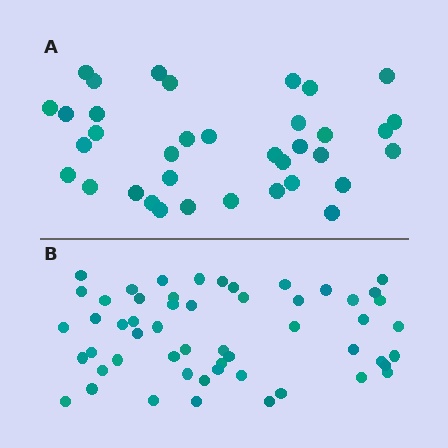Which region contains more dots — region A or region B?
Region B (the bottom region) has more dots.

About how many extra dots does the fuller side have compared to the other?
Region B has approximately 20 more dots than region A.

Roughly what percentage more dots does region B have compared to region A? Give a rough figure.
About 50% more.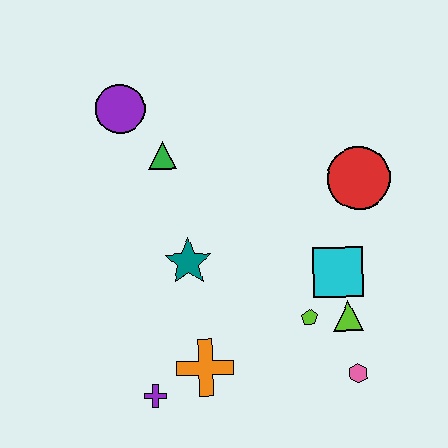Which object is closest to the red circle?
The cyan square is closest to the red circle.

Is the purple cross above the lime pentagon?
No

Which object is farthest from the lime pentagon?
The purple circle is farthest from the lime pentagon.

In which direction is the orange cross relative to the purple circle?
The orange cross is below the purple circle.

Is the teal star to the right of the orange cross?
No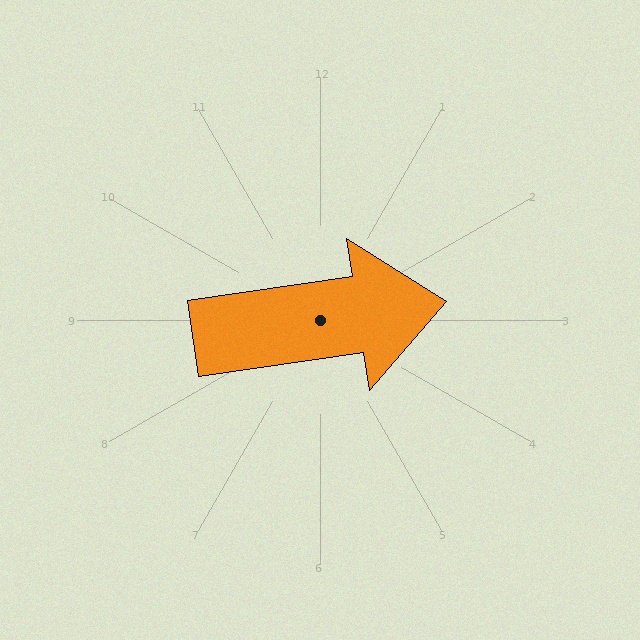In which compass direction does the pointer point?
East.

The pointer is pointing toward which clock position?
Roughly 3 o'clock.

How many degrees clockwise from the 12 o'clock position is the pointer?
Approximately 82 degrees.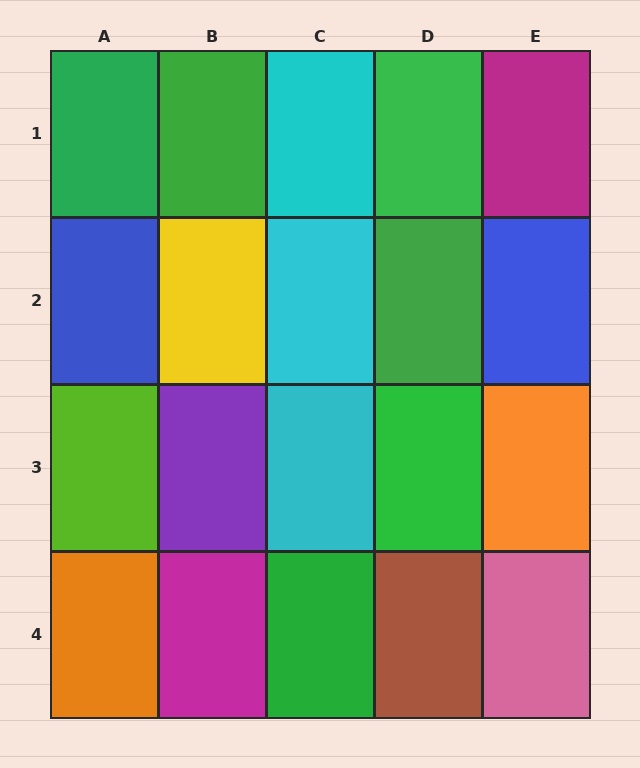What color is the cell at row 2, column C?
Cyan.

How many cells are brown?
1 cell is brown.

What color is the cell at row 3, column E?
Orange.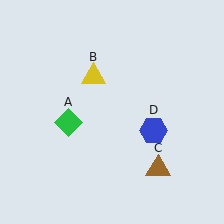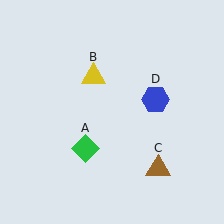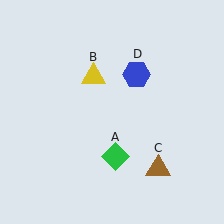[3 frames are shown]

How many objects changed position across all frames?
2 objects changed position: green diamond (object A), blue hexagon (object D).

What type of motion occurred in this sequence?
The green diamond (object A), blue hexagon (object D) rotated counterclockwise around the center of the scene.